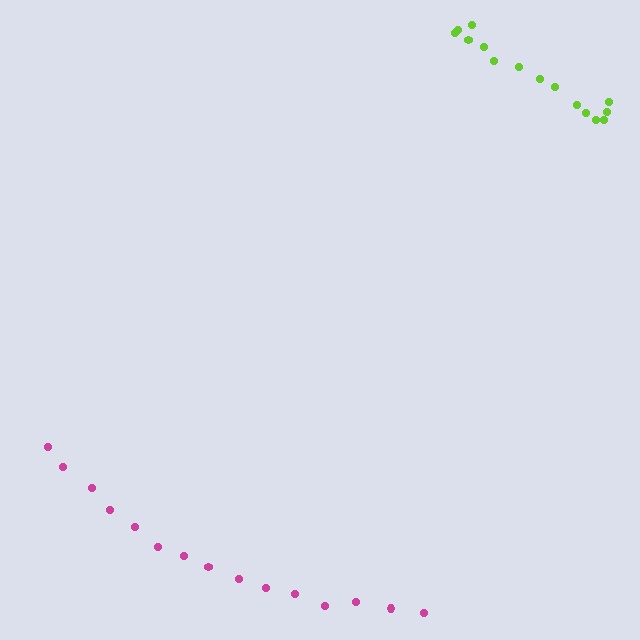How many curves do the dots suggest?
There are 2 distinct paths.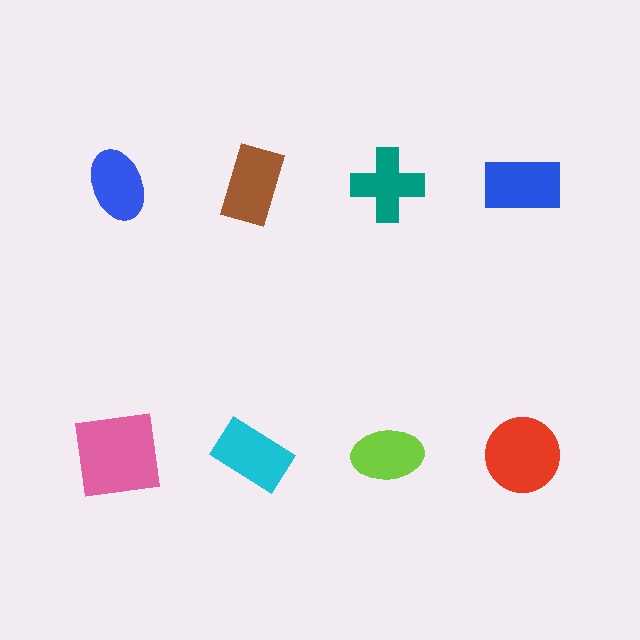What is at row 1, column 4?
A blue rectangle.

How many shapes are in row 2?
4 shapes.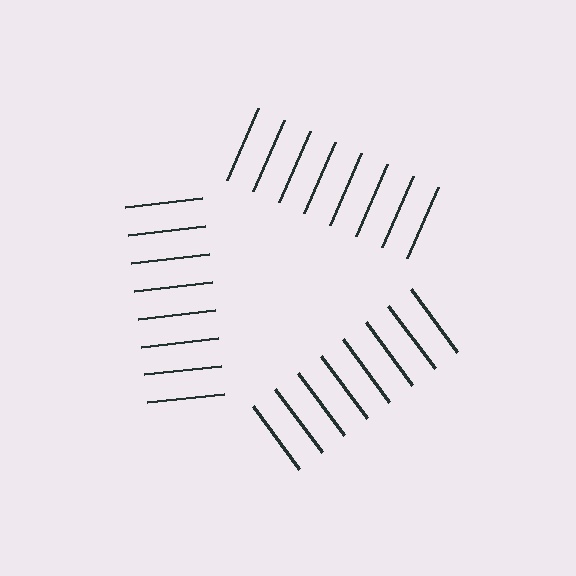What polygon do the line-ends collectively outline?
An illusory triangle — the line segments terminate on its edges but no continuous stroke is drawn.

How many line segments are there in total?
24 — 8 along each of the 3 edges.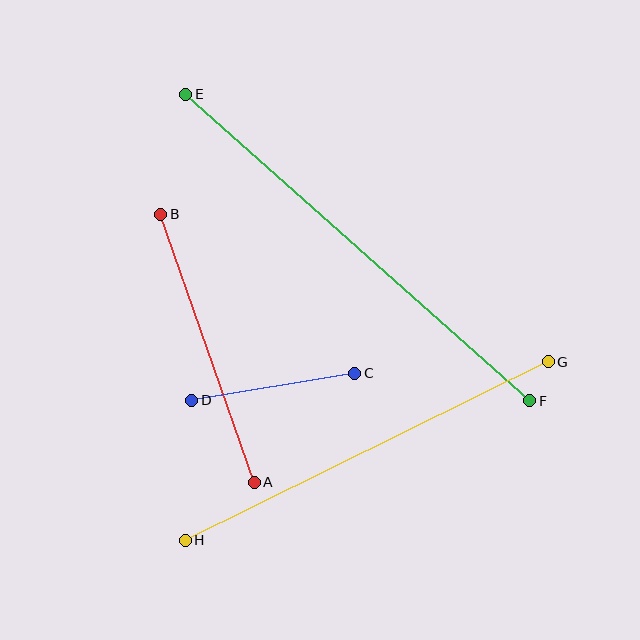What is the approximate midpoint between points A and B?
The midpoint is at approximately (207, 348) pixels.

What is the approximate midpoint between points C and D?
The midpoint is at approximately (273, 387) pixels.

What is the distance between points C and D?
The distance is approximately 165 pixels.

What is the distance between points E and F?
The distance is approximately 461 pixels.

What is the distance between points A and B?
The distance is approximately 284 pixels.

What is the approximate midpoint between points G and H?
The midpoint is at approximately (367, 451) pixels.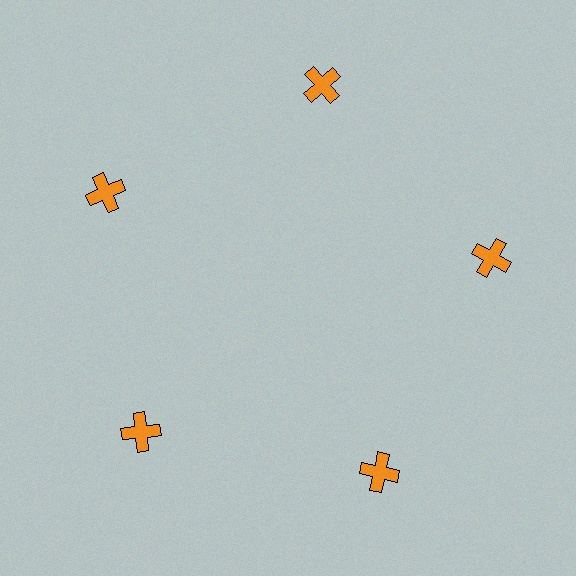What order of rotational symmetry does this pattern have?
This pattern has 5-fold rotational symmetry.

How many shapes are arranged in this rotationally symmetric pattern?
There are 5 shapes, arranged in 5 groups of 1.